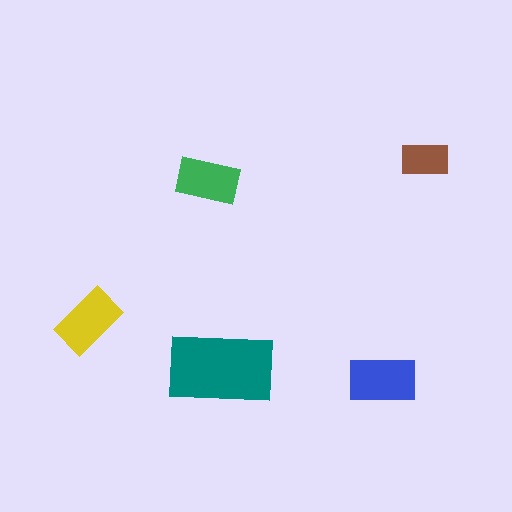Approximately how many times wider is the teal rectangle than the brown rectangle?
About 2 times wider.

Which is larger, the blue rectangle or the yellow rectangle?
The blue one.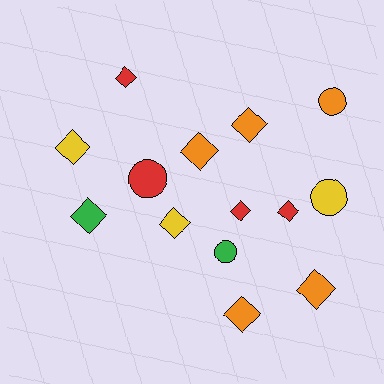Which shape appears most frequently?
Diamond, with 10 objects.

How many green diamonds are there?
There is 1 green diamond.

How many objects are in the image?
There are 14 objects.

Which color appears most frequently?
Orange, with 5 objects.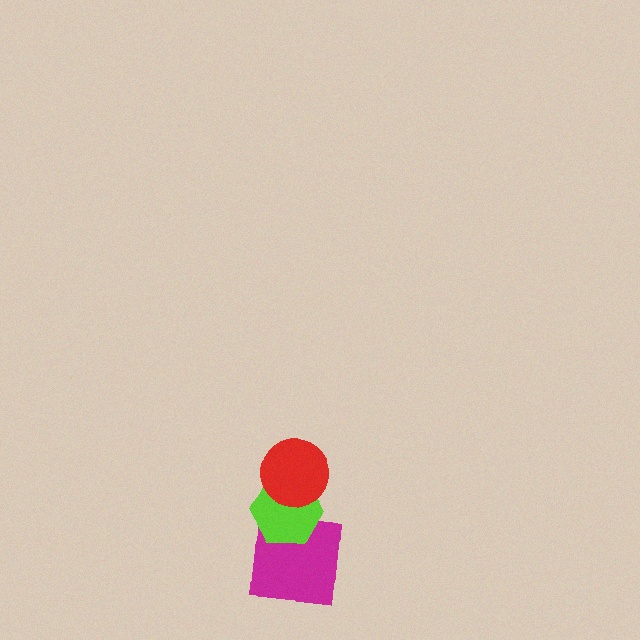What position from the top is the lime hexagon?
The lime hexagon is 2nd from the top.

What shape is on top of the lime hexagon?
The red circle is on top of the lime hexagon.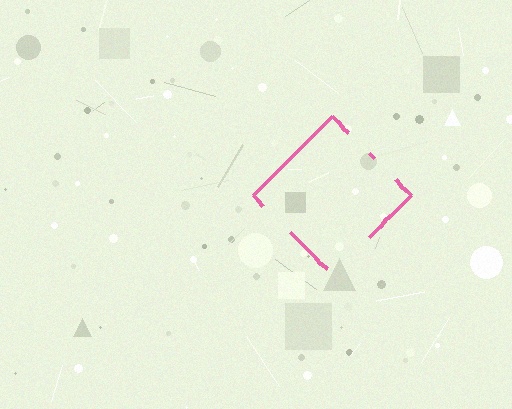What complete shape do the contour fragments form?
The contour fragments form a diamond.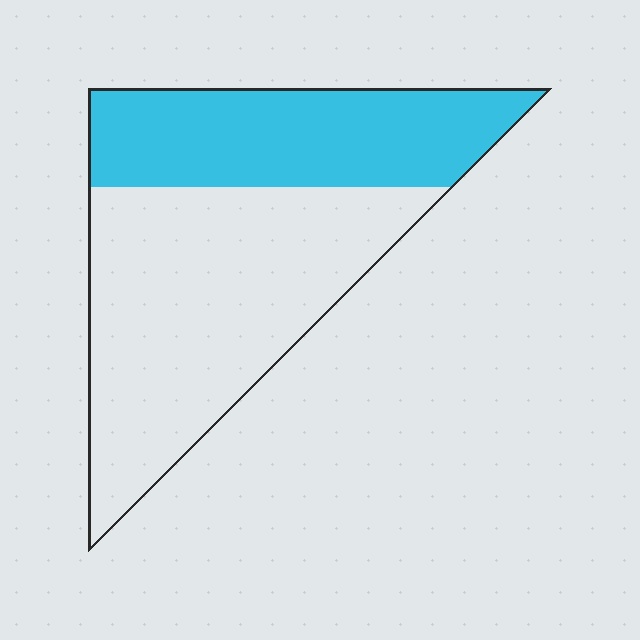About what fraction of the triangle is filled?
About three eighths (3/8).